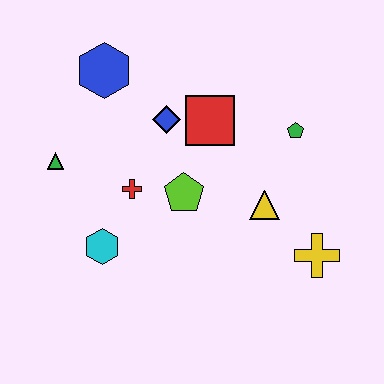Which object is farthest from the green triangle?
The yellow cross is farthest from the green triangle.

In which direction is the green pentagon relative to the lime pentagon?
The green pentagon is to the right of the lime pentagon.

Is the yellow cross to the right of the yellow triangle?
Yes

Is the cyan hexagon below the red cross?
Yes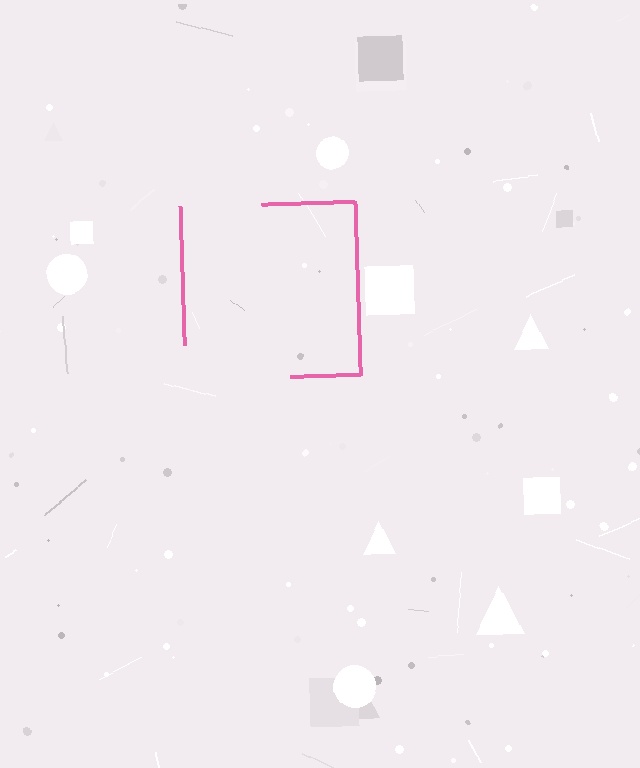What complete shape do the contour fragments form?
The contour fragments form a square.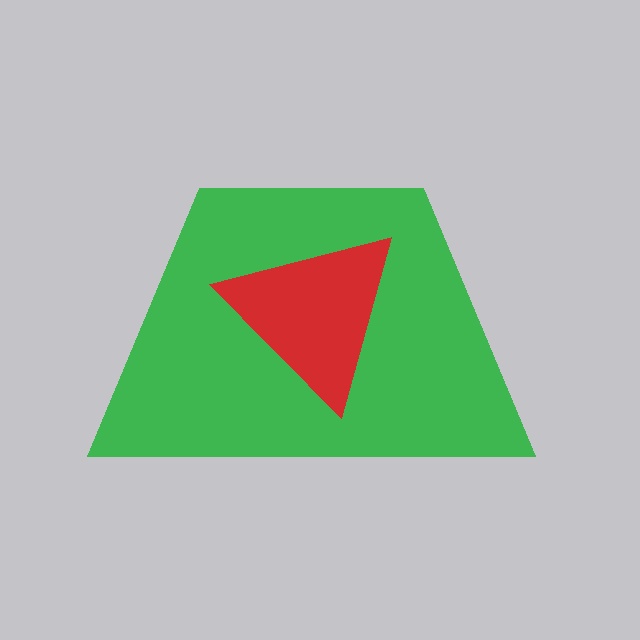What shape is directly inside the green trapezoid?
The red triangle.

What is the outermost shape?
The green trapezoid.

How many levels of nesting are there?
2.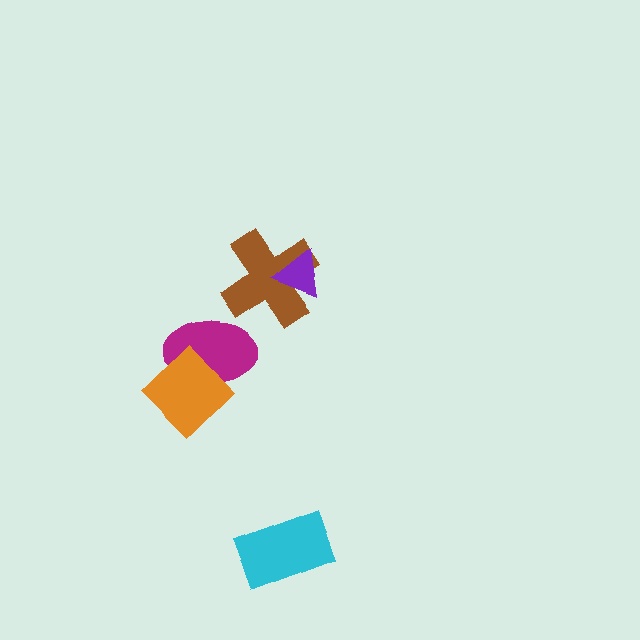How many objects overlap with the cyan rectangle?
0 objects overlap with the cyan rectangle.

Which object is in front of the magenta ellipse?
The orange diamond is in front of the magenta ellipse.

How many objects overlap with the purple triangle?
1 object overlaps with the purple triangle.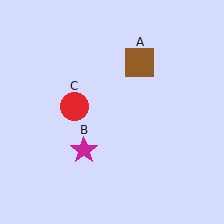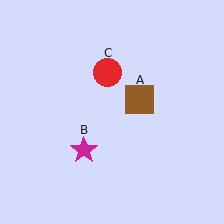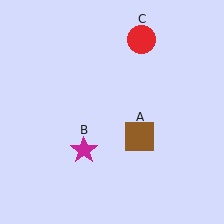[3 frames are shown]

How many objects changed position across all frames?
2 objects changed position: brown square (object A), red circle (object C).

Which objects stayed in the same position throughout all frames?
Magenta star (object B) remained stationary.